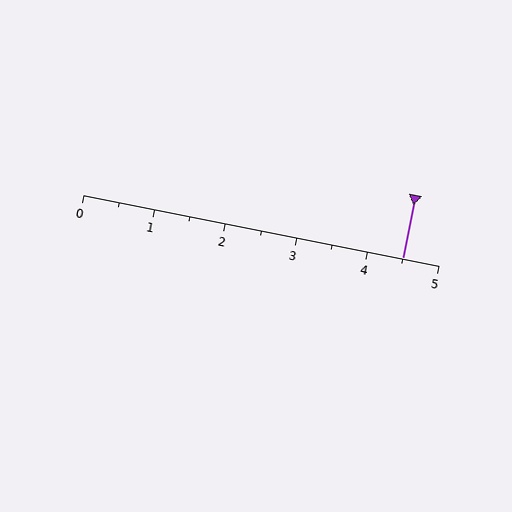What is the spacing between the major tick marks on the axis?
The major ticks are spaced 1 apart.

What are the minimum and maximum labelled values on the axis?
The axis runs from 0 to 5.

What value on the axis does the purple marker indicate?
The marker indicates approximately 4.5.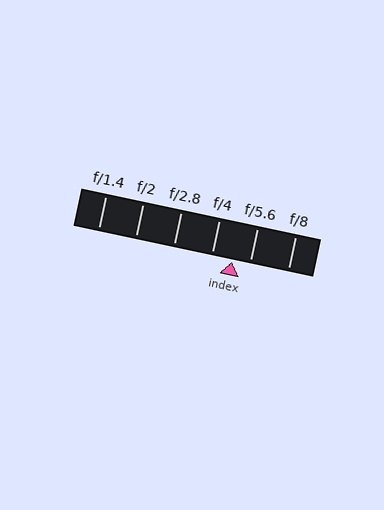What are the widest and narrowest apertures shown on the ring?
The widest aperture shown is f/1.4 and the narrowest is f/8.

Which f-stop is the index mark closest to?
The index mark is closest to f/5.6.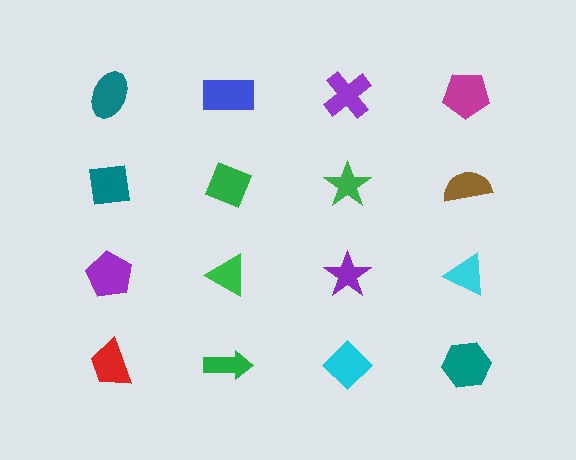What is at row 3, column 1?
A purple pentagon.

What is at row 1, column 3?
A purple cross.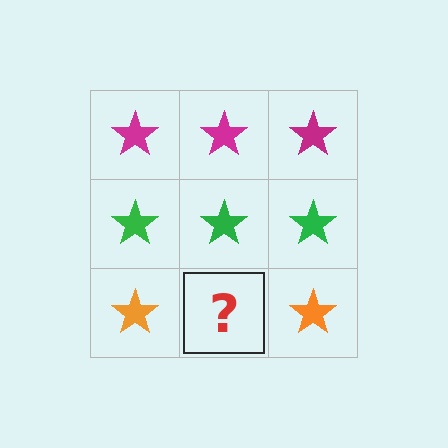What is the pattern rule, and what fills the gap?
The rule is that each row has a consistent color. The gap should be filled with an orange star.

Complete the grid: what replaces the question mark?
The question mark should be replaced with an orange star.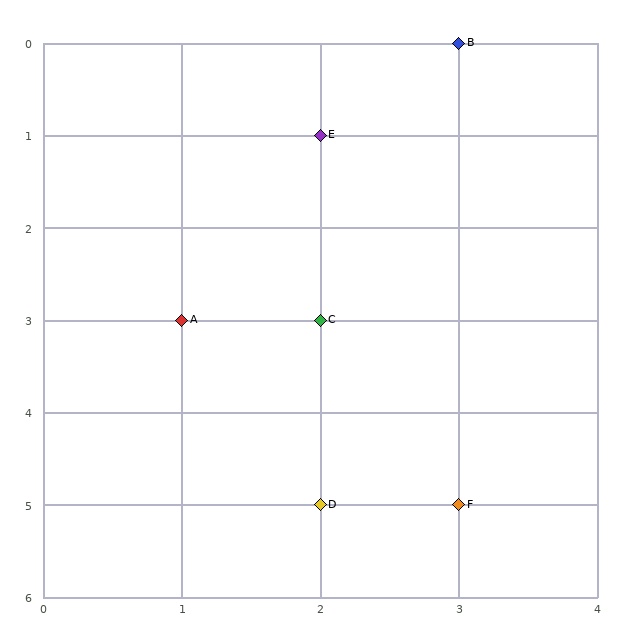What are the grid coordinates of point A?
Point A is at grid coordinates (1, 3).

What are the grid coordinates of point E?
Point E is at grid coordinates (2, 1).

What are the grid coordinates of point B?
Point B is at grid coordinates (3, 0).